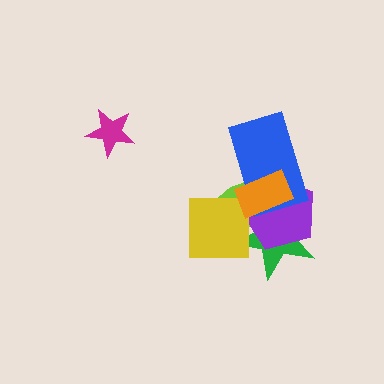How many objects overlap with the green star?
5 objects overlap with the green star.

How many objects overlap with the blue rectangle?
4 objects overlap with the blue rectangle.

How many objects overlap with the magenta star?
0 objects overlap with the magenta star.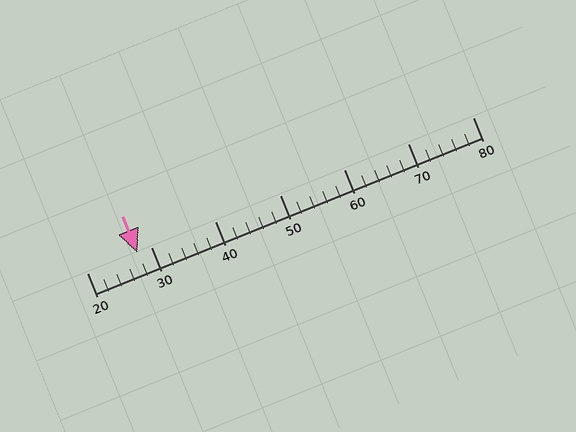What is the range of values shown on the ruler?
The ruler shows values from 20 to 80.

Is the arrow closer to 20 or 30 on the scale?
The arrow is closer to 30.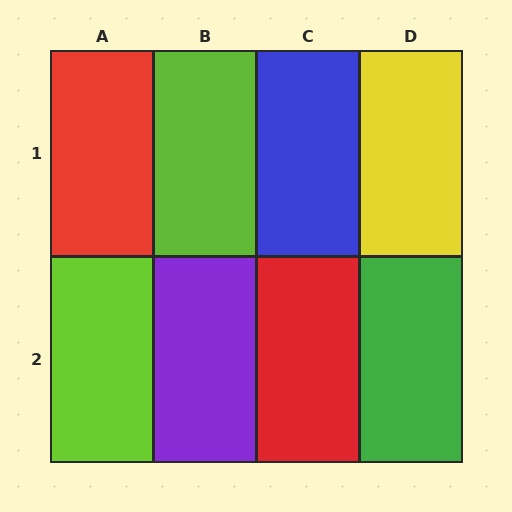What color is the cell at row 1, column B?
Lime.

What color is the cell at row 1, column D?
Yellow.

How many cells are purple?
1 cell is purple.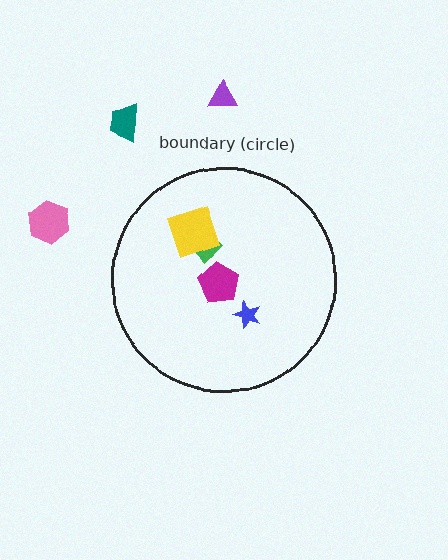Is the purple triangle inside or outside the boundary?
Outside.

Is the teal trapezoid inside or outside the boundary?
Outside.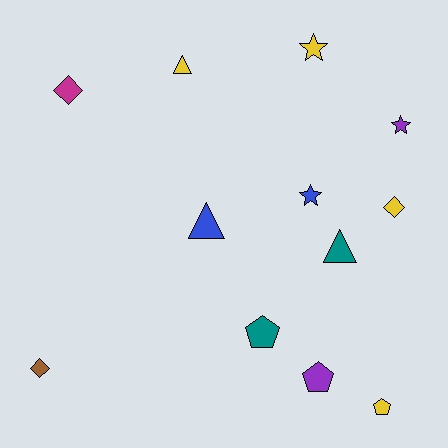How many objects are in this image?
There are 12 objects.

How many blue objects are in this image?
There are 2 blue objects.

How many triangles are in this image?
There are 3 triangles.